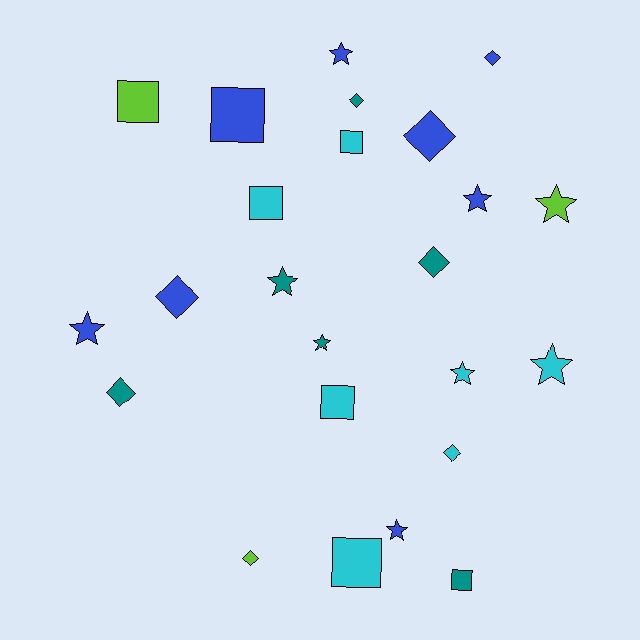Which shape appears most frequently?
Star, with 9 objects.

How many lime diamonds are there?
There is 1 lime diamond.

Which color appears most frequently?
Blue, with 8 objects.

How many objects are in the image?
There are 24 objects.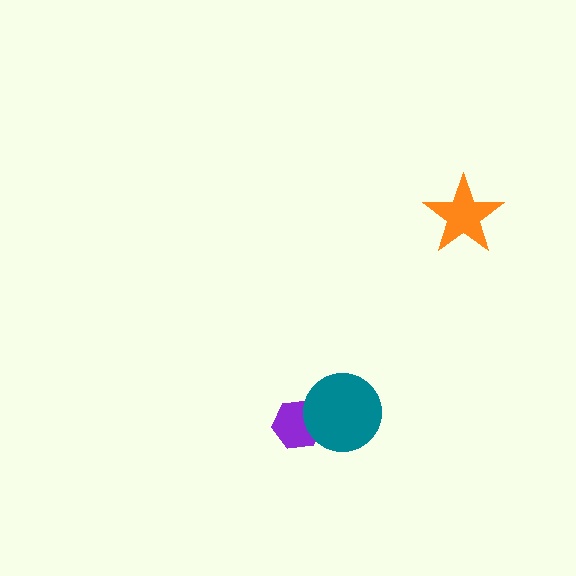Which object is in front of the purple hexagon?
The teal circle is in front of the purple hexagon.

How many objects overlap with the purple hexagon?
1 object overlaps with the purple hexagon.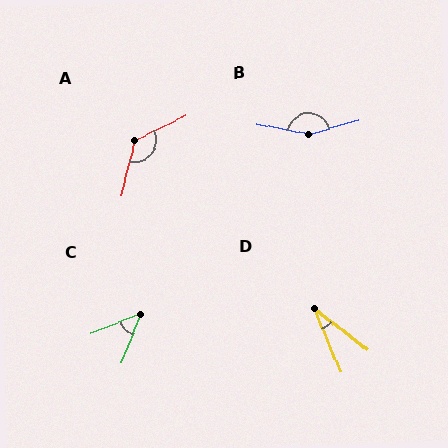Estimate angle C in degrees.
Approximately 47 degrees.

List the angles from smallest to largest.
D (30°), C (47°), A (130°), B (152°).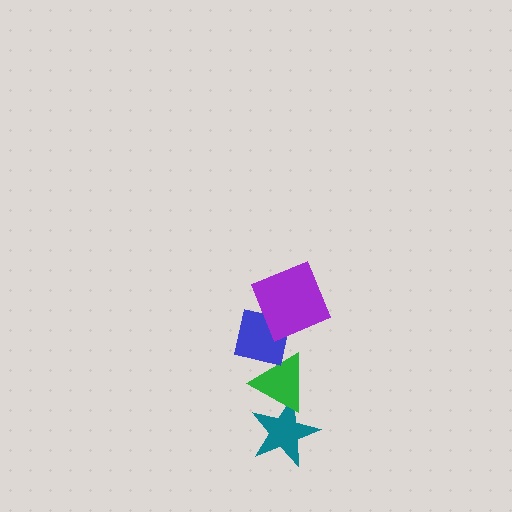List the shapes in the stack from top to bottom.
From top to bottom: the purple square, the blue square, the green triangle, the teal star.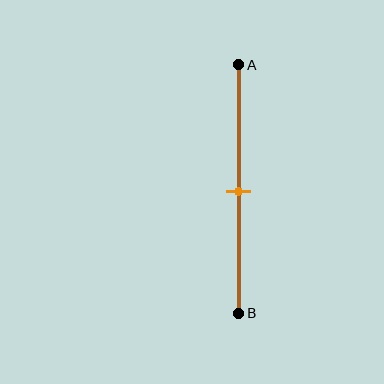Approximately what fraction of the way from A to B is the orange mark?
The orange mark is approximately 50% of the way from A to B.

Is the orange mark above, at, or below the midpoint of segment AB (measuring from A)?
The orange mark is approximately at the midpoint of segment AB.